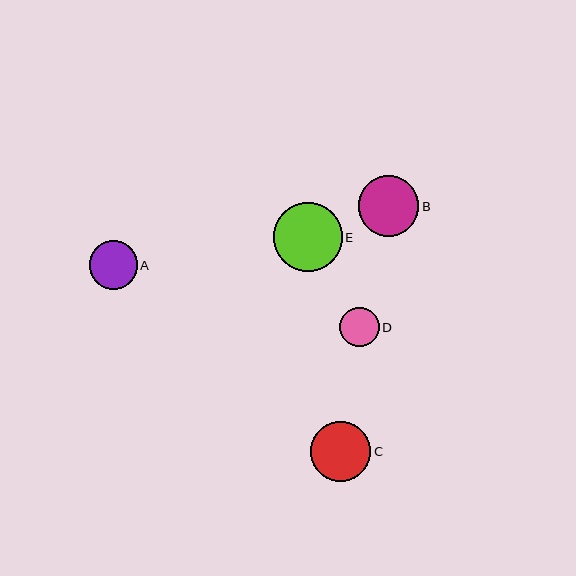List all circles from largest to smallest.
From largest to smallest: E, B, C, A, D.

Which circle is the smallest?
Circle D is the smallest with a size of approximately 39 pixels.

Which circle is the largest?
Circle E is the largest with a size of approximately 68 pixels.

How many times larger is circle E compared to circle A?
Circle E is approximately 1.4 times the size of circle A.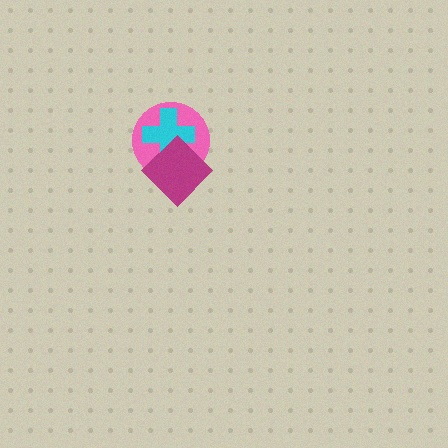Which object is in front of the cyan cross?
The magenta diamond is in front of the cyan cross.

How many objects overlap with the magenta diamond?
2 objects overlap with the magenta diamond.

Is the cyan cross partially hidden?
Yes, it is partially covered by another shape.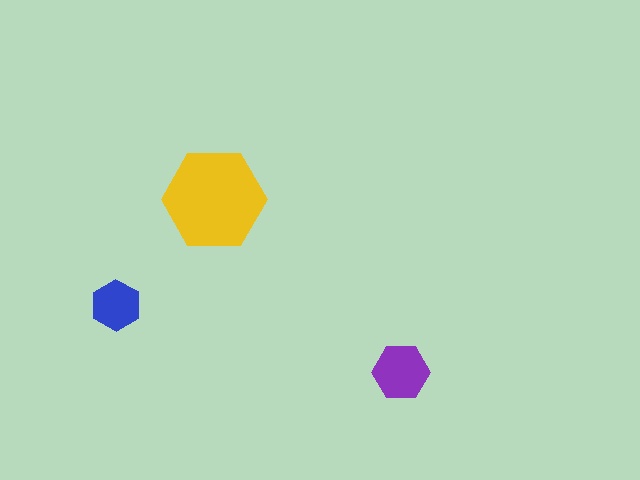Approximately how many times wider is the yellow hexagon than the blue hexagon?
About 2 times wider.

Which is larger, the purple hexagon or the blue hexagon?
The purple one.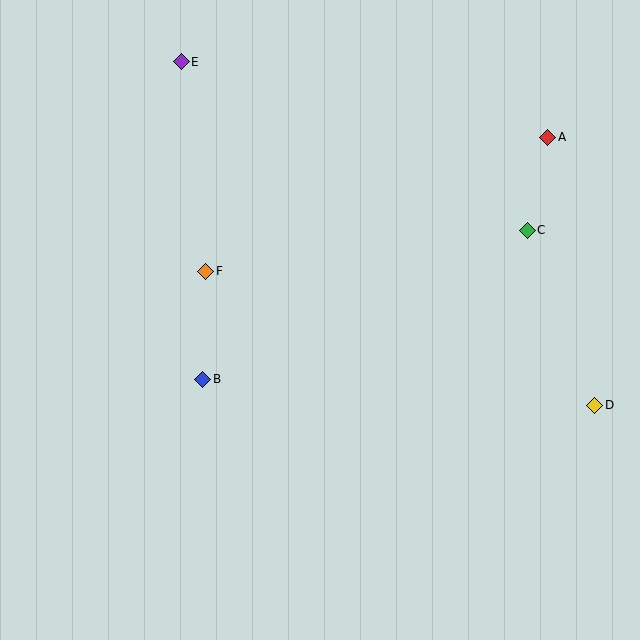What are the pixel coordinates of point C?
Point C is at (527, 230).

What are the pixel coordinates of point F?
Point F is at (206, 271).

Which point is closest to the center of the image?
Point F at (206, 271) is closest to the center.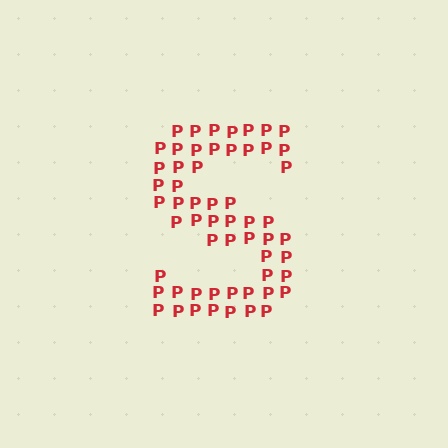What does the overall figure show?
The overall figure shows the letter S.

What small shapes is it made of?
It is made of small letter P's.